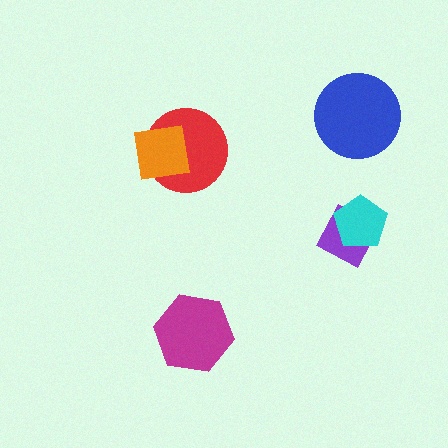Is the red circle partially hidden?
Yes, it is partially covered by another shape.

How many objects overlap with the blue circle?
0 objects overlap with the blue circle.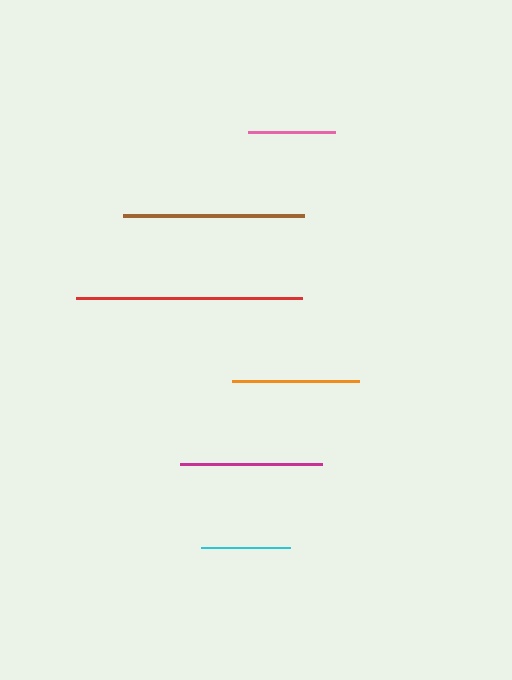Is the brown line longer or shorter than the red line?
The red line is longer than the brown line.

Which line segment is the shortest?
The pink line is the shortest at approximately 88 pixels.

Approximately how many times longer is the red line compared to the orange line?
The red line is approximately 1.8 times the length of the orange line.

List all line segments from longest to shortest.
From longest to shortest: red, brown, magenta, orange, cyan, pink.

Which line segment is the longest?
The red line is the longest at approximately 226 pixels.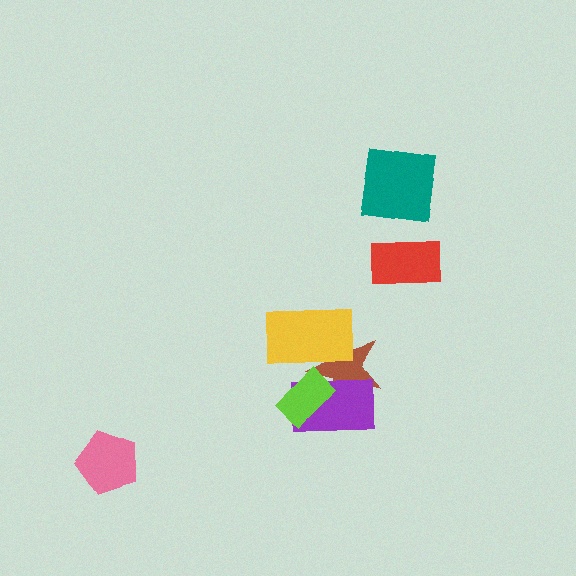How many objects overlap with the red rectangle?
0 objects overlap with the red rectangle.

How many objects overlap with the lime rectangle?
3 objects overlap with the lime rectangle.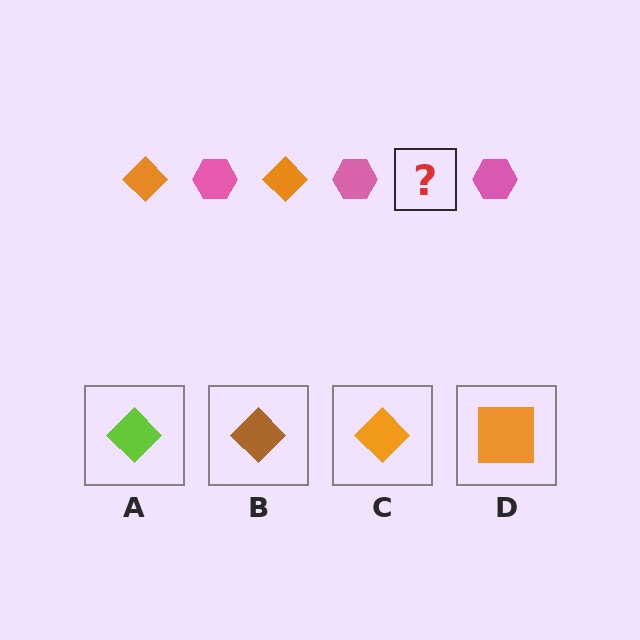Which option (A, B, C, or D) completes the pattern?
C.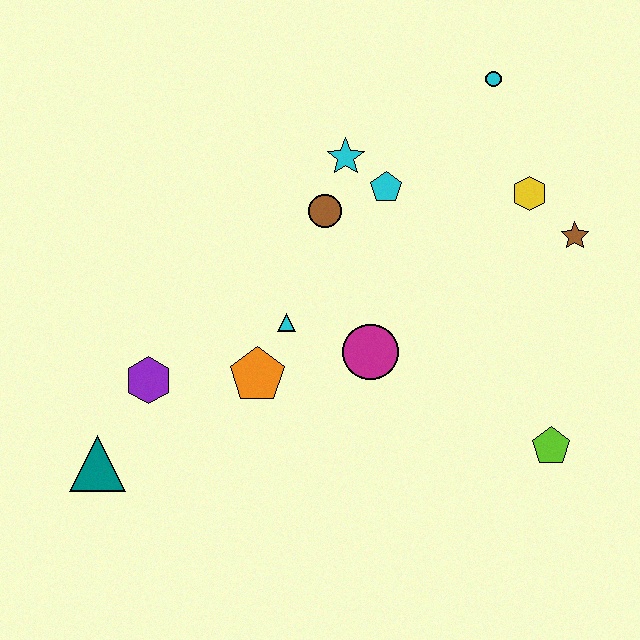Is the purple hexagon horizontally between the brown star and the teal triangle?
Yes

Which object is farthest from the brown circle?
The teal triangle is farthest from the brown circle.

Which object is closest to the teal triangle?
The purple hexagon is closest to the teal triangle.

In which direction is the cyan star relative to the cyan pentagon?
The cyan star is to the left of the cyan pentagon.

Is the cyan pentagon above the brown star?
Yes